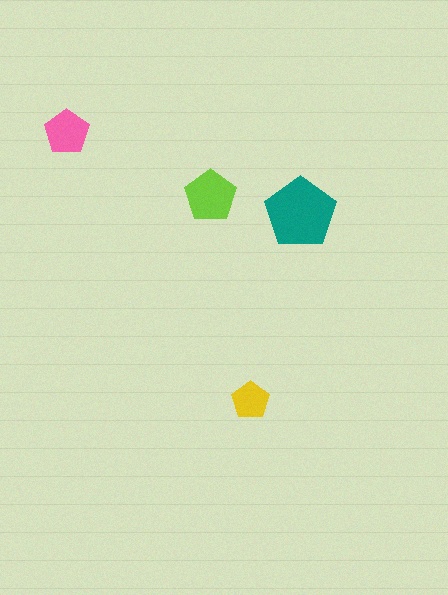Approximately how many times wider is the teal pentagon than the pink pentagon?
About 1.5 times wider.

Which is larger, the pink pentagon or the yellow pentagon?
The pink one.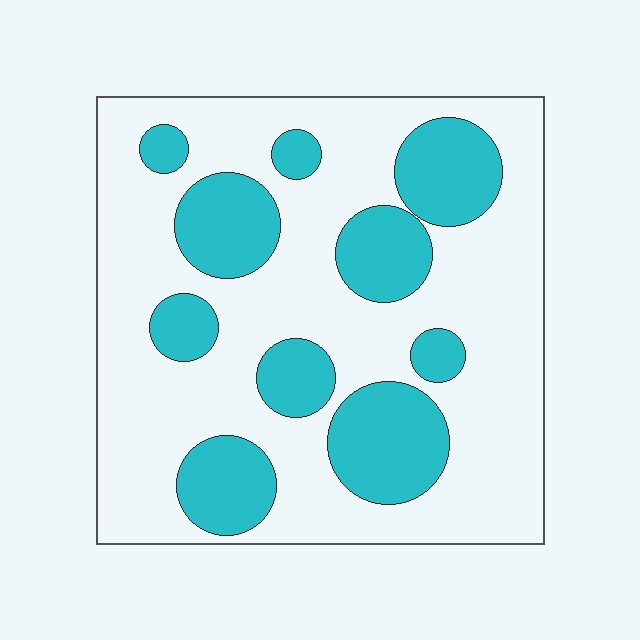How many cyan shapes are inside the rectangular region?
10.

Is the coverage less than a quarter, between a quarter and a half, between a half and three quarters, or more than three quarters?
Between a quarter and a half.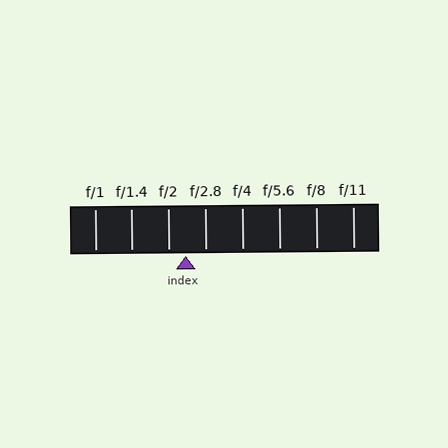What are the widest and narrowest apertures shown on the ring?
The widest aperture shown is f/1 and the narrowest is f/11.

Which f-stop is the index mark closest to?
The index mark is closest to f/2.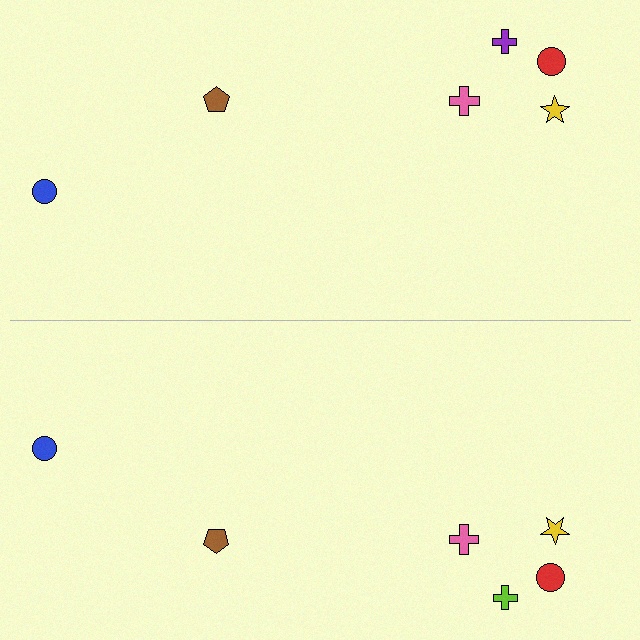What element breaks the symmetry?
The lime cross on the bottom side breaks the symmetry — its mirror counterpart is purple.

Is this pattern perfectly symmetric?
No, the pattern is not perfectly symmetric. The lime cross on the bottom side breaks the symmetry — its mirror counterpart is purple.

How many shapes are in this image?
There are 12 shapes in this image.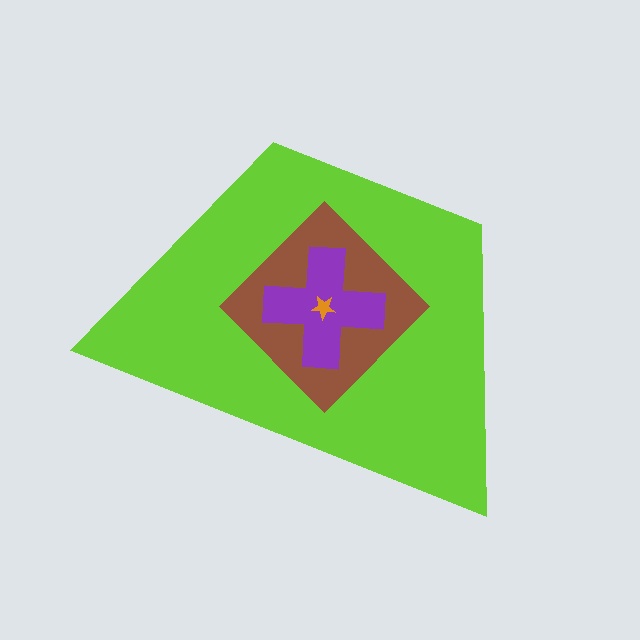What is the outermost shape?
The lime trapezoid.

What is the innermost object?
The orange star.